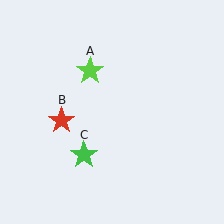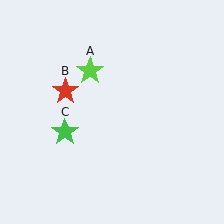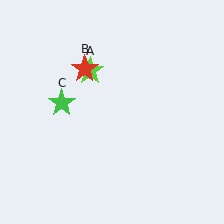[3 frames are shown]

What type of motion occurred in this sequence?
The red star (object B), green star (object C) rotated clockwise around the center of the scene.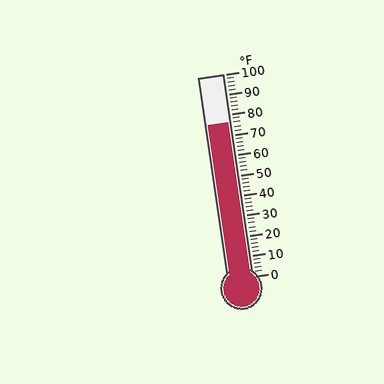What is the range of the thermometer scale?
The thermometer scale ranges from 0°F to 100°F.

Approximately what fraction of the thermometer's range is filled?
The thermometer is filled to approximately 75% of its range.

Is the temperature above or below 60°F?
The temperature is above 60°F.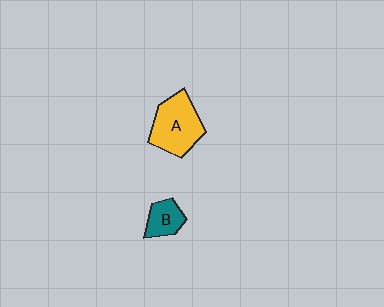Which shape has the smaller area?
Shape B (teal).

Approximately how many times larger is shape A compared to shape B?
Approximately 2.1 times.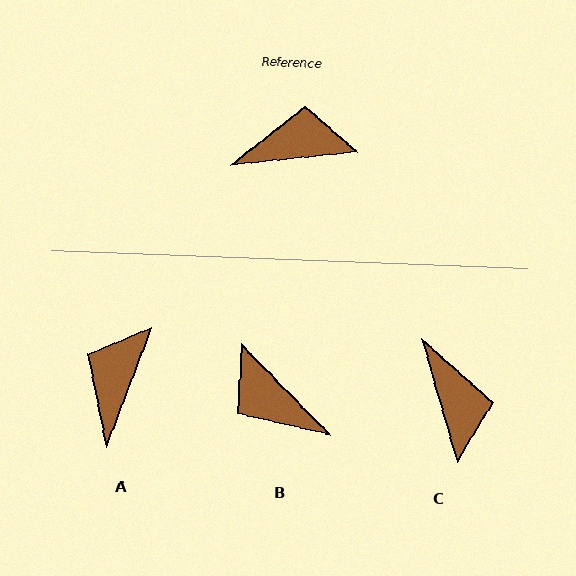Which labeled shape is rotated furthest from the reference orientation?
B, about 128 degrees away.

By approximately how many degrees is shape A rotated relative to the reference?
Approximately 63 degrees counter-clockwise.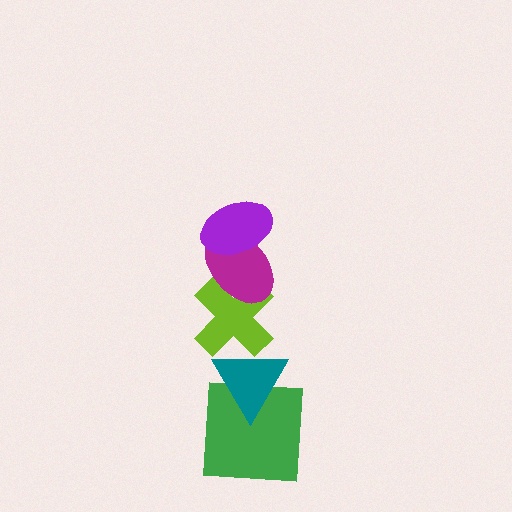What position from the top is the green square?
The green square is 5th from the top.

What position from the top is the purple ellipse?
The purple ellipse is 1st from the top.